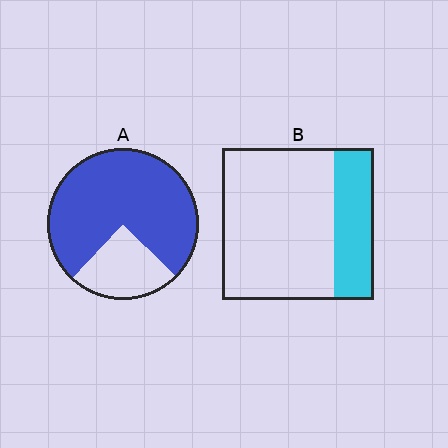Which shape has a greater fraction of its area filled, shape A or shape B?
Shape A.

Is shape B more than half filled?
No.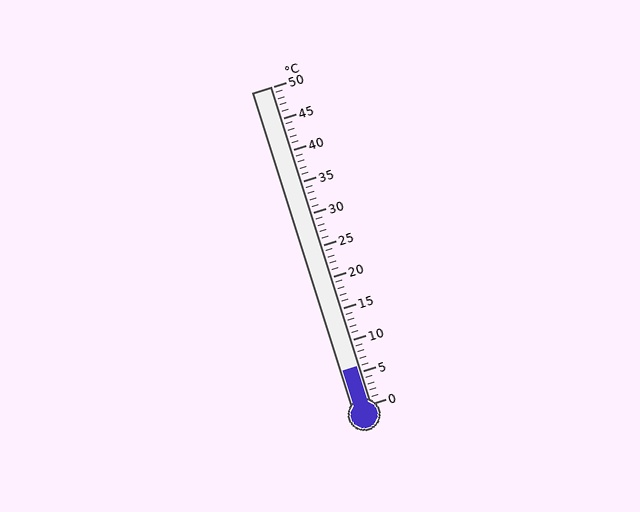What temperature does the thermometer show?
The thermometer shows approximately 6°C.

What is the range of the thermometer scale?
The thermometer scale ranges from 0°C to 50°C.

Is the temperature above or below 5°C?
The temperature is above 5°C.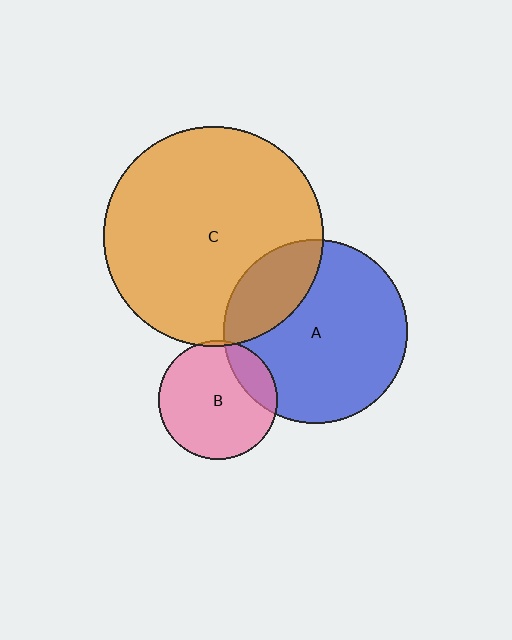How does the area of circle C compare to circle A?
Approximately 1.4 times.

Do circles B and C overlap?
Yes.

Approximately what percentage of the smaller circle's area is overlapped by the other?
Approximately 5%.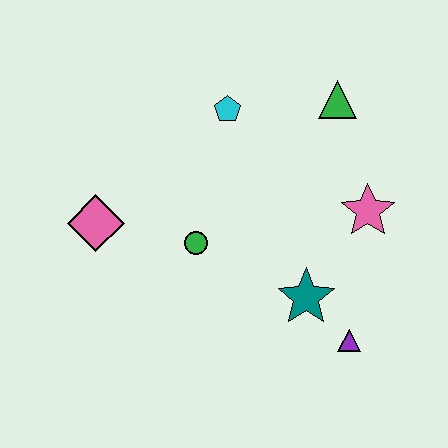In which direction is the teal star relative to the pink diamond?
The teal star is to the right of the pink diamond.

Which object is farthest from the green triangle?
The pink diamond is farthest from the green triangle.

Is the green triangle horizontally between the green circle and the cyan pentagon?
No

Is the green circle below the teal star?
No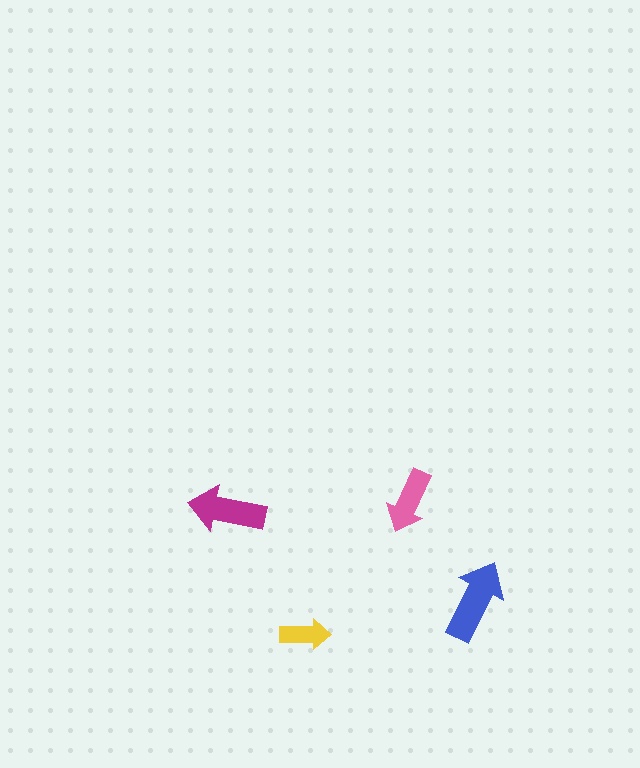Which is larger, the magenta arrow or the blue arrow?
The blue one.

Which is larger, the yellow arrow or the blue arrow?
The blue one.